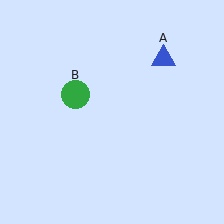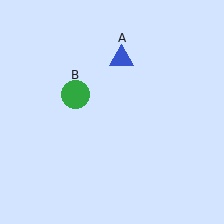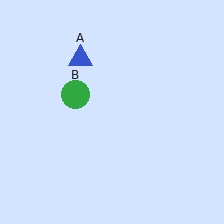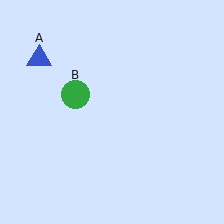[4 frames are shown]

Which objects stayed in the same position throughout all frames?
Green circle (object B) remained stationary.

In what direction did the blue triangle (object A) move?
The blue triangle (object A) moved left.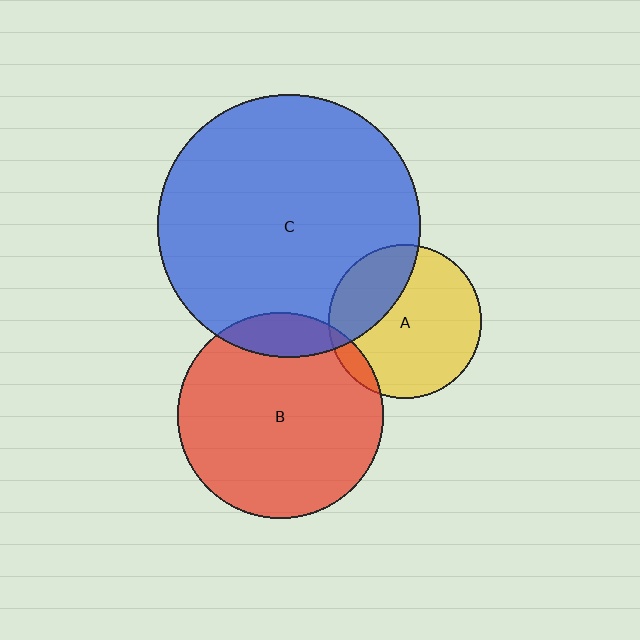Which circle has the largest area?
Circle C (blue).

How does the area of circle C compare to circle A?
Approximately 3.0 times.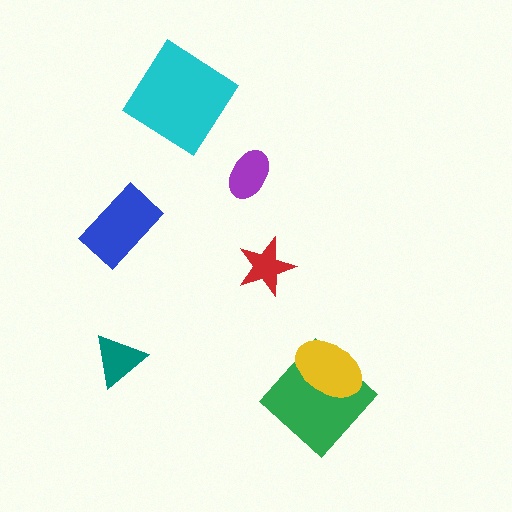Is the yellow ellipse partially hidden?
No, no other shape covers it.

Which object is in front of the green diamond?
The yellow ellipse is in front of the green diamond.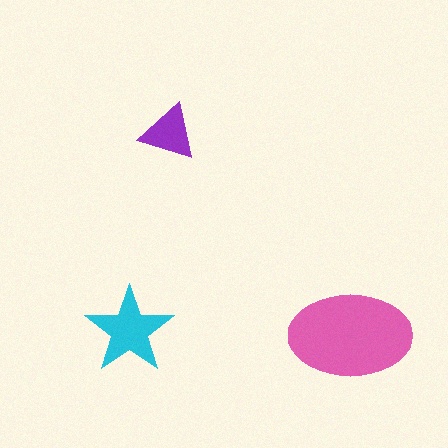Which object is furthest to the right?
The pink ellipse is rightmost.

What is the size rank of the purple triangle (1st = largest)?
3rd.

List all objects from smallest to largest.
The purple triangle, the cyan star, the pink ellipse.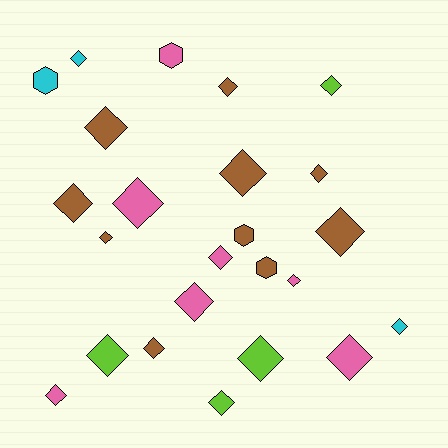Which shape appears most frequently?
Diamond, with 20 objects.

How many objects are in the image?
There are 24 objects.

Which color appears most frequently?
Brown, with 10 objects.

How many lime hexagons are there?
There are no lime hexagons.